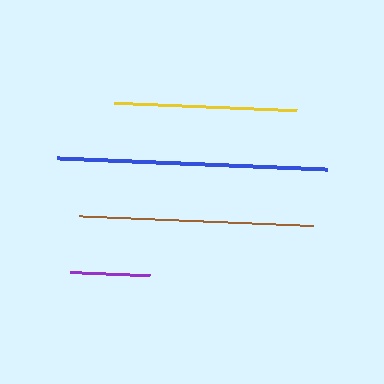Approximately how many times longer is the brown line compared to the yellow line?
The brown line is approximately 1.3 times the length of the yellow line.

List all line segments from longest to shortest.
From longest to shortest: blue, brown, yellow, purple.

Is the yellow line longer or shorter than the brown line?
The brown line is longer than the yellow line.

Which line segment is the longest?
The blue line is the longest at approximately 270 pixels.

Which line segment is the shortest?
The purple line is the shortest at approximately 80 pixels.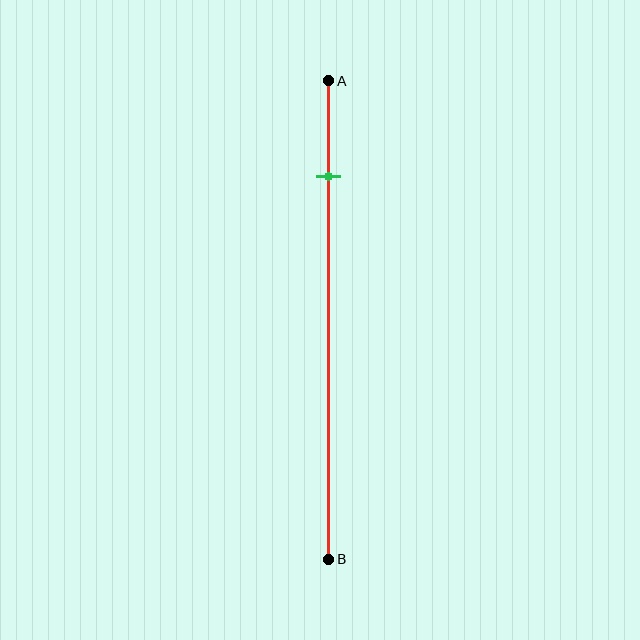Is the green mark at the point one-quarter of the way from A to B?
No, the mark is at about 20% from A, not at the 25% one-quarter point.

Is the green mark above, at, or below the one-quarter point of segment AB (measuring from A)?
The green mark is above the one-quarter point of segment AB.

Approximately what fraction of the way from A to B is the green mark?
The green mark is approximately 20% of the way from A to B.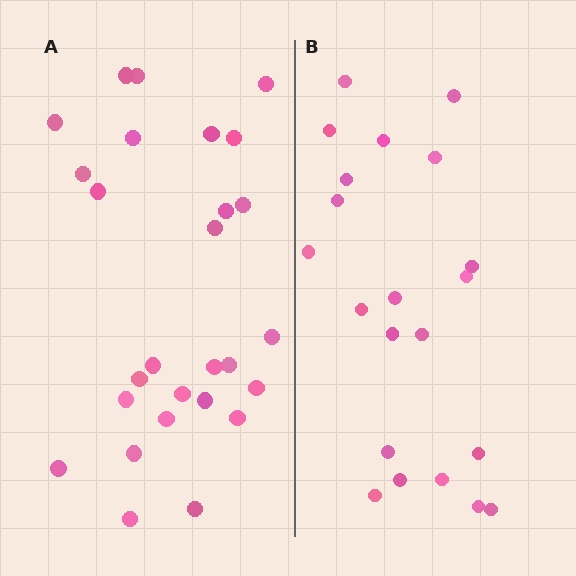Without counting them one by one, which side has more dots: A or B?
Region A (the left region) has more dots.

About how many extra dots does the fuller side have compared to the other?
Region A has about 6 more dots than region B.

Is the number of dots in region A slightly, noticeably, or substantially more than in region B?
Region A has noticeably more, but not dramatically so. The ratio is roughly 1.3 to 1.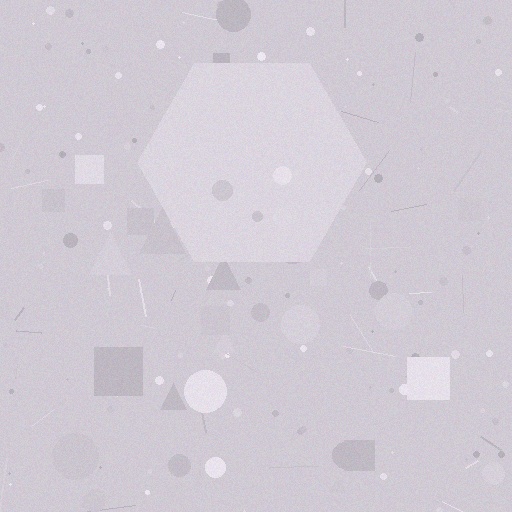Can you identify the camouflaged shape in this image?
The camouflaged shape is a hexagon.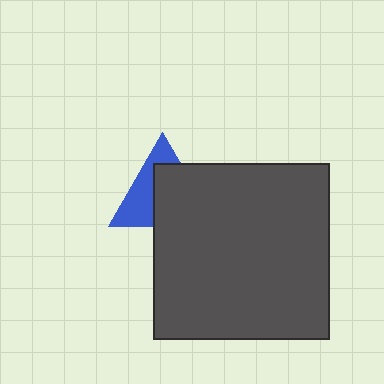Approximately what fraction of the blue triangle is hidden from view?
Roughly 56% of the blue triangle is hidden behind the dark gray square.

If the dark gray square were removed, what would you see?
You would see the complete blue triangle.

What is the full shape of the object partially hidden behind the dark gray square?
The partially hidden object is a blue triangle.